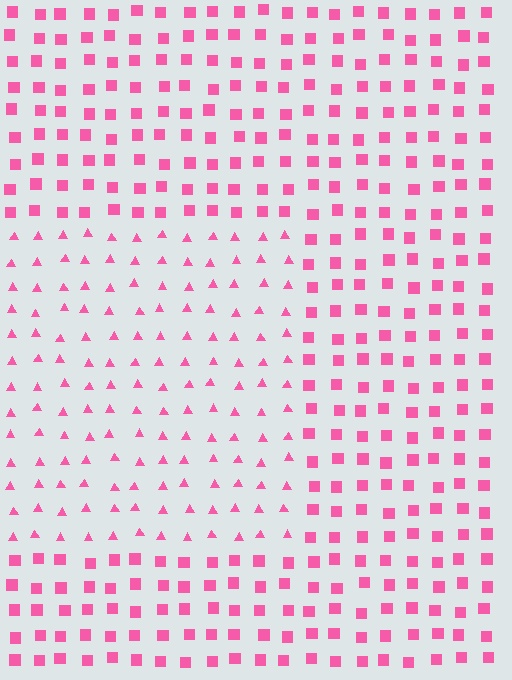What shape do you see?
I see a rectangle.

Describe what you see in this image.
The image is filled with small pink elements arranged in a uniform grid. A rectangle-shaped region contains triangles, while the surrounding area contains squares. The boundary is defined purely by the change in element shape.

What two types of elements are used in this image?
The image uses triangles inside the rectangle region and squares outside it.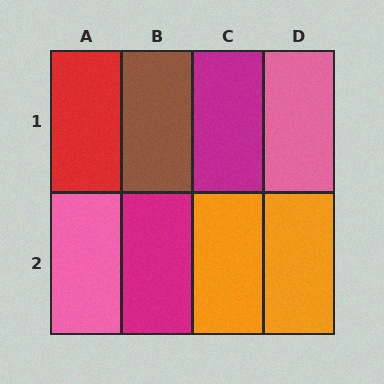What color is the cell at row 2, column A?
Pink.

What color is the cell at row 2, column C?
Orange.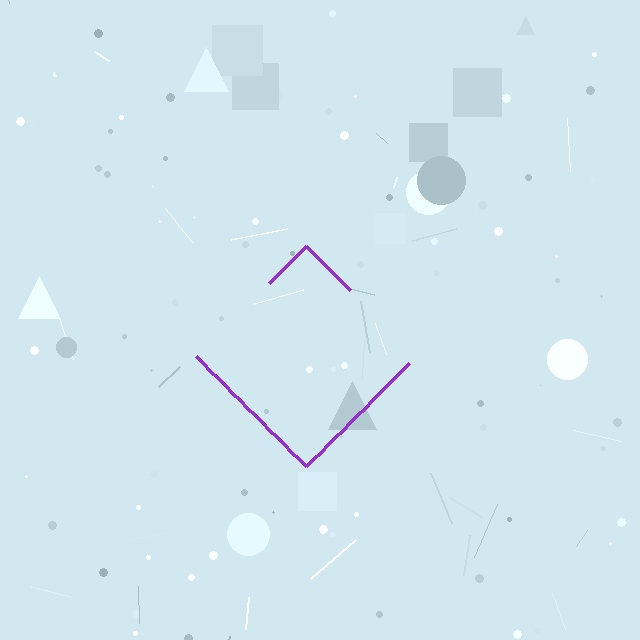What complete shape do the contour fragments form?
The contour fragments form a diamond.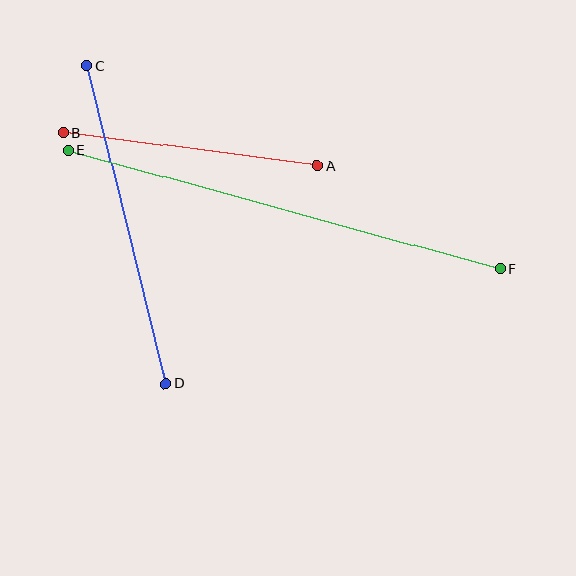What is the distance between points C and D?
The distance is approximately 328 pixels.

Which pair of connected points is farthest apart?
Points E and F are farthest apart.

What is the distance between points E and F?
The distance is approximately 447 pixels.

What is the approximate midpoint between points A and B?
The midpoint is at approximately (190, 149) pixels.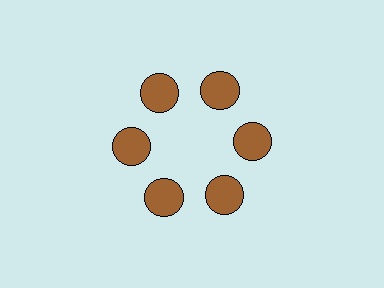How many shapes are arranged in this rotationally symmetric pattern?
There are 6 shapes, arranged in 6 groups of 1.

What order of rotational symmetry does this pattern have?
This pattern has 6-fold rotational symmetry.